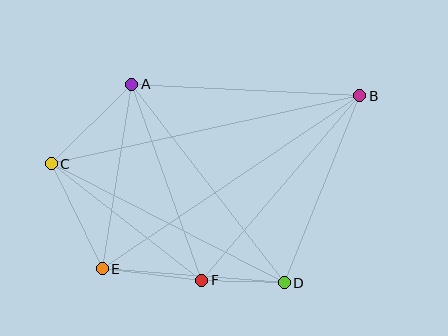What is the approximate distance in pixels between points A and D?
The distance between A and D is approximately 251 pixels.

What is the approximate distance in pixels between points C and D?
The distance between C and D is approximately 262 pixels.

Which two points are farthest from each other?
Points B and C are farthest from each other.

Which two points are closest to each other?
Points D and F are closest to each other.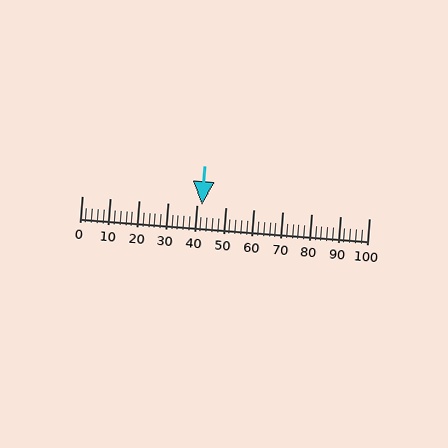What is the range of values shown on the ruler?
The ruler shows values from 0 to 100.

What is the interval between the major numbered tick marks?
The major tick marks are spaced 10 units apart.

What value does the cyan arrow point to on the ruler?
The cyan arrow points to approximately 42.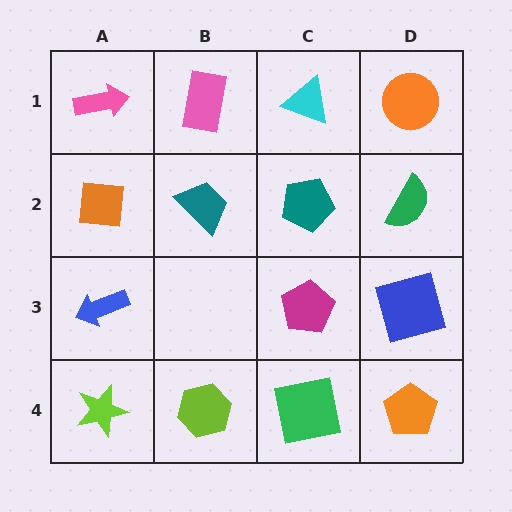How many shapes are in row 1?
4 shapes.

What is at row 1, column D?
An orange circle.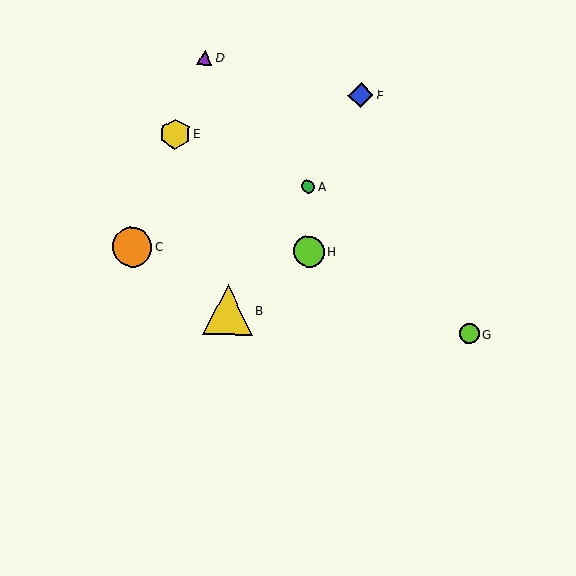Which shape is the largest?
The yellow triangle (labeled B) is the largest.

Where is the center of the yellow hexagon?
The center of the yellow hexagon is at (175, 134).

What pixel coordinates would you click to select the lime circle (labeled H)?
Click at (309, 251) to select the lime circle H.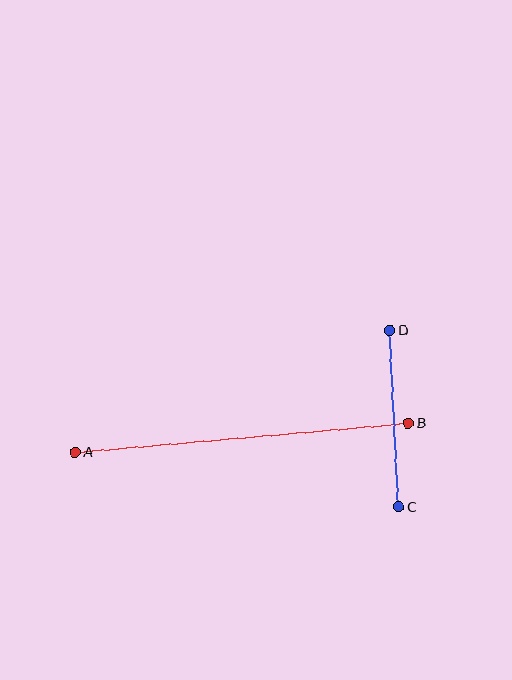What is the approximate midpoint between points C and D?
The midpoint is at approximately (394, 418) pixels.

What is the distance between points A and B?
The distance is approximately 334 pixels.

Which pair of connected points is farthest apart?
Points A and B are farthest apart.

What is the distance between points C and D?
The distance is approximately 176 pixels.